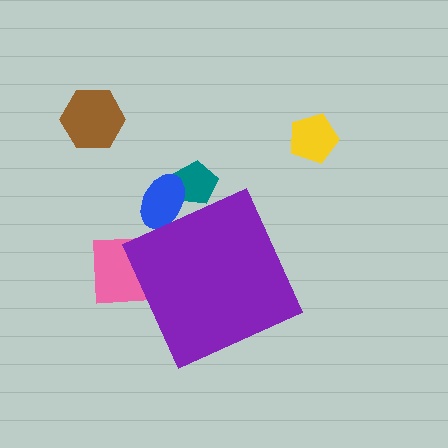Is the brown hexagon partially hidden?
No, the brown hexagon is fully visible.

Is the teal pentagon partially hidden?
Yes, the teal pentagon is partially hidden behind the purple diamond.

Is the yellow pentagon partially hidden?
No, the yellow pentagon is fully visible.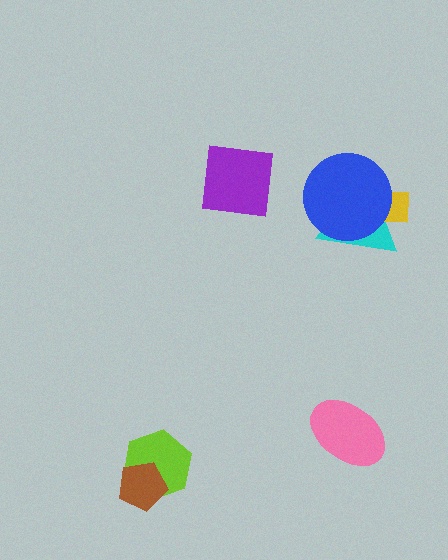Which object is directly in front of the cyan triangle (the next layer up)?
The yellow rectangle is directly in front of the cyan triangle.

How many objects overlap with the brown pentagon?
1 object overlaps with the brown pentagon.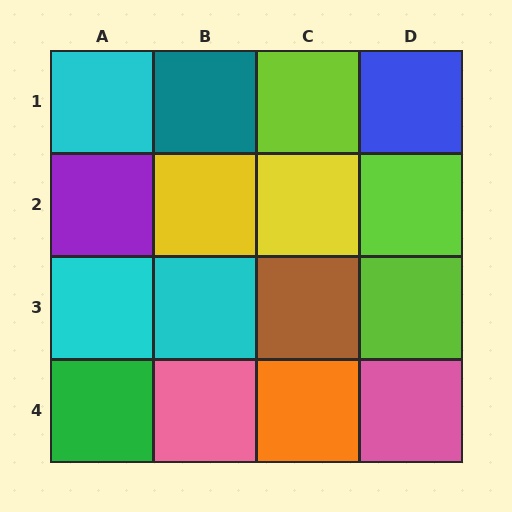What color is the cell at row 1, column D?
Blue.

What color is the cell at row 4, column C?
Orange.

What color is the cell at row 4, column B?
Pink.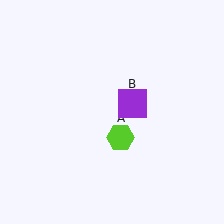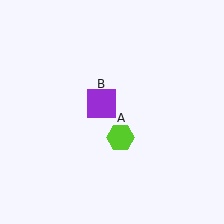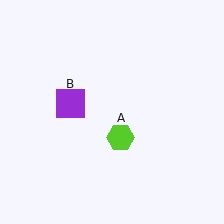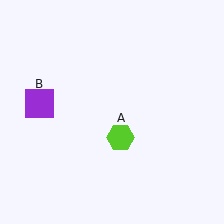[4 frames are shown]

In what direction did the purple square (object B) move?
The purple square (object B) moved left.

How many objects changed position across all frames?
1 object changed position: purple square (object B).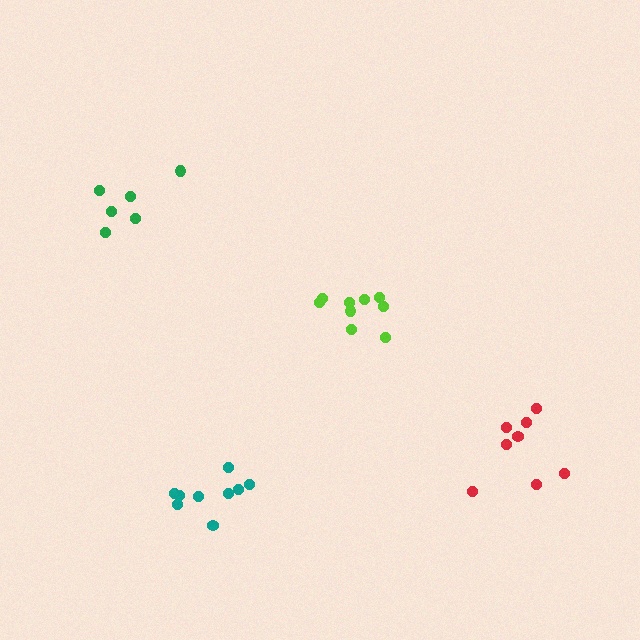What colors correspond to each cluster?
The clusters are colored: red, lime, teal, green.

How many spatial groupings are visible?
There are 4 spatial groupings.